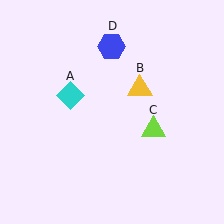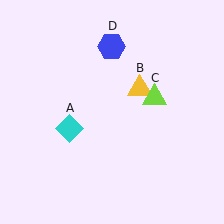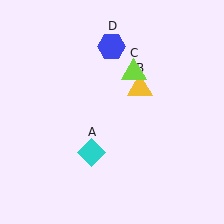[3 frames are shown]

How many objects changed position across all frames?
2 objects changed position: cyan diamond (object A), lime triangle (object C).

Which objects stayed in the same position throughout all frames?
Yellow triangle (object B) and blue hexagon (object D) remained stationary.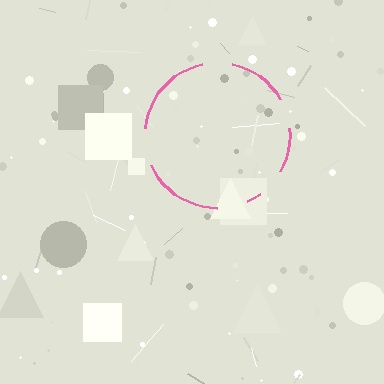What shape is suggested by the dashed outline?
The dashed outline suggests a circle.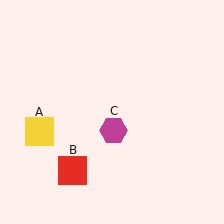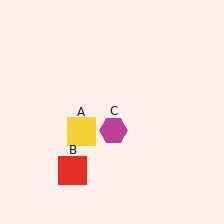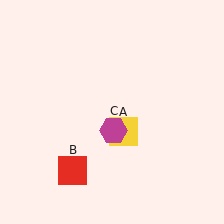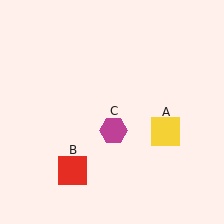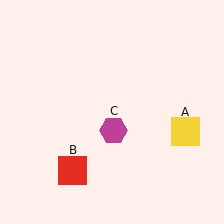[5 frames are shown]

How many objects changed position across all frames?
1 object changed position: yellow square (object A).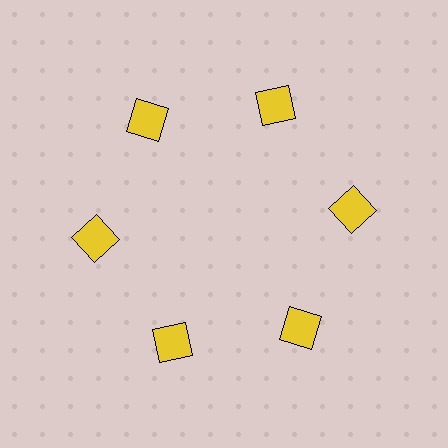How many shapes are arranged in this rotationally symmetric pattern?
There are 6 shapes, arranged in 6 groups of 1.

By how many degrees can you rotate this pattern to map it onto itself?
The pattern maps onto itself every 60 degrees of rotation.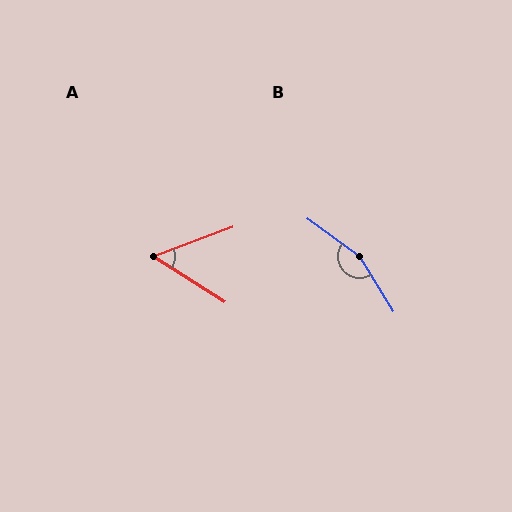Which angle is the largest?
B, at approximately 158 degrees.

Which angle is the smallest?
A, at approximately 52 degrees.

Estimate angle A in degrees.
Approximately 52 degrees.